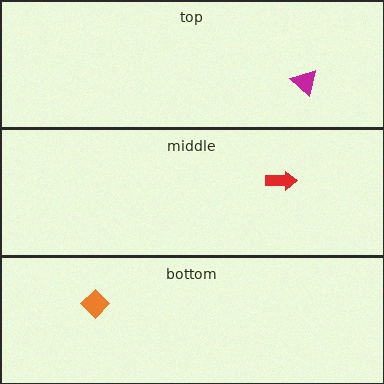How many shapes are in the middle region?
1.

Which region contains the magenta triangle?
The top region.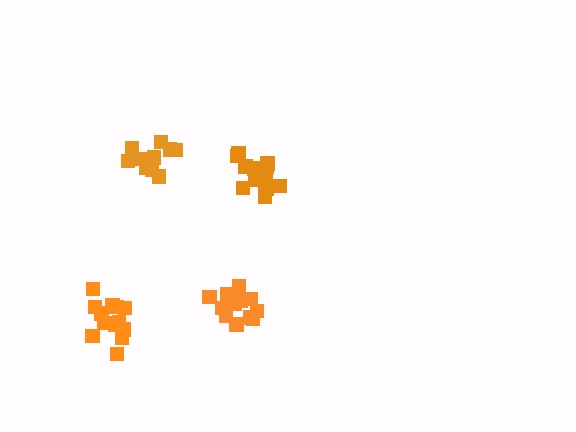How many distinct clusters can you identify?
There are 4 distinct clusters.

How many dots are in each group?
Group 1: 13 dots, Group 2: 13 dots, Group 3: 15 dots, Group 4: 12 dots (53 total).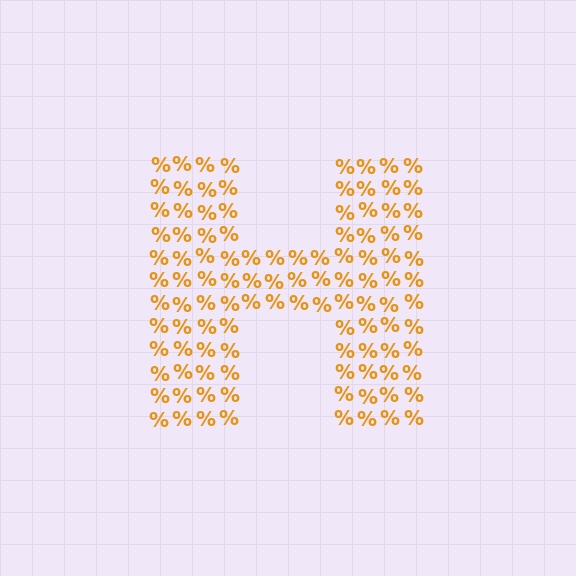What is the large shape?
The large shape is the letter H.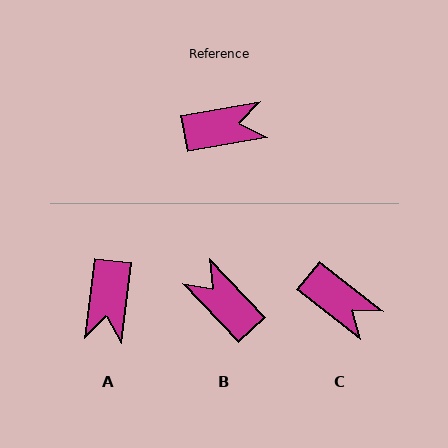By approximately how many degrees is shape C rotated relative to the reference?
Approximately 48 degrees clockwise.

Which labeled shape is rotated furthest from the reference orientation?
B, about 123 degrees away.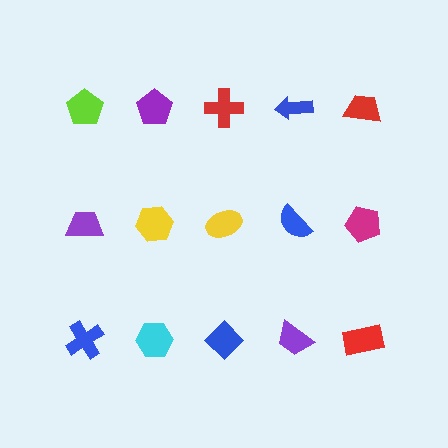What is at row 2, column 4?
A blue semicircle.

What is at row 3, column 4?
A purple trapezoid.